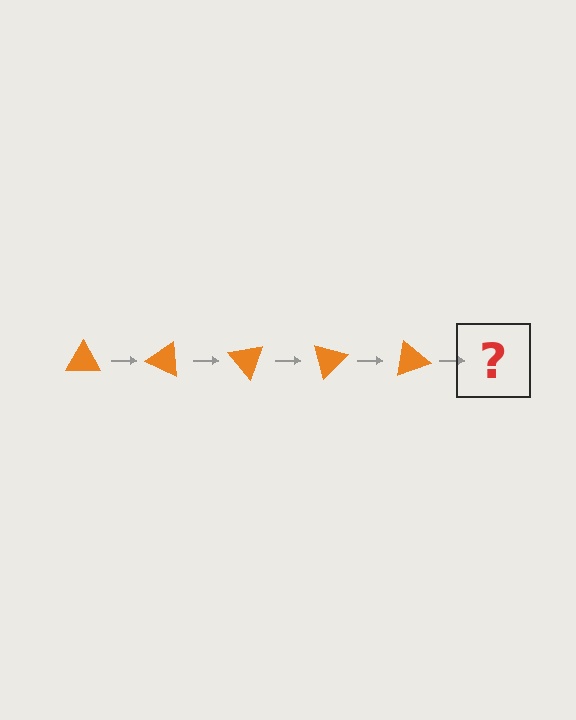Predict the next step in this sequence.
The next step is an orange triangle rotated 125 degrees.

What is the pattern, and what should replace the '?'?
The pattern is that the triangle rotates 25 degrees each step. The '?' should be an orange triangle rotated 125 degrees.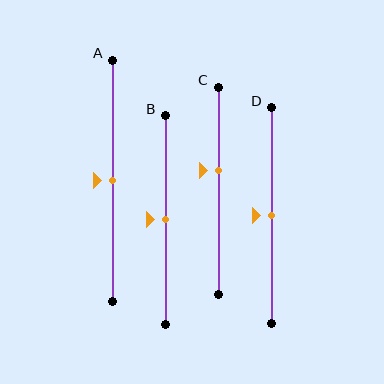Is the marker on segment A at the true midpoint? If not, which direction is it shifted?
Yes, the marker on segment A is at the true midpoint.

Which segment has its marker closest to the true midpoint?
Segment A has its marker closest to the true midpoint.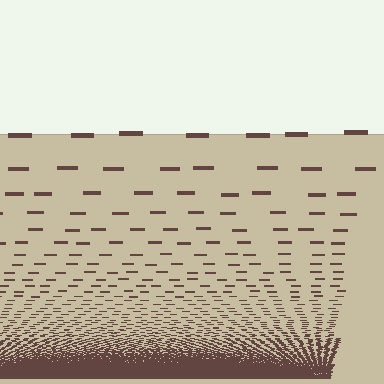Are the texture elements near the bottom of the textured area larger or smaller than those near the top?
Smaller. The gradient is inverted — elements near the bottom are smaller and denser.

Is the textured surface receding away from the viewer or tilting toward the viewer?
The surface appears to tilt toward the viewer. Texture elements get larger and sparser toward the top.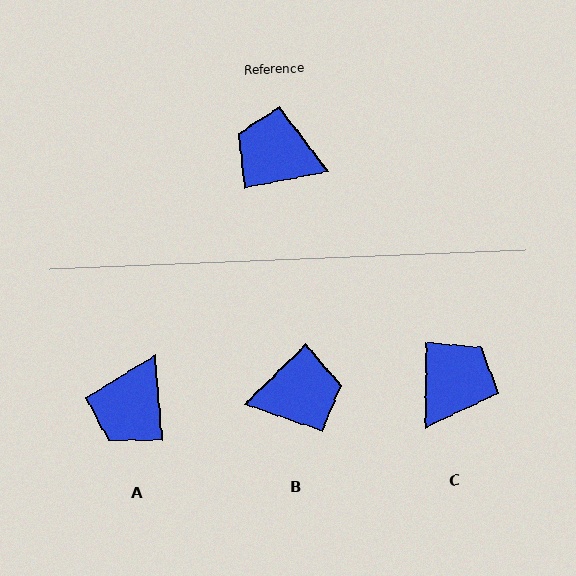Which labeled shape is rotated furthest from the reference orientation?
B, about 146 degrees away.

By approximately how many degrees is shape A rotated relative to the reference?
Approximately 84 degrees counter-clockwise.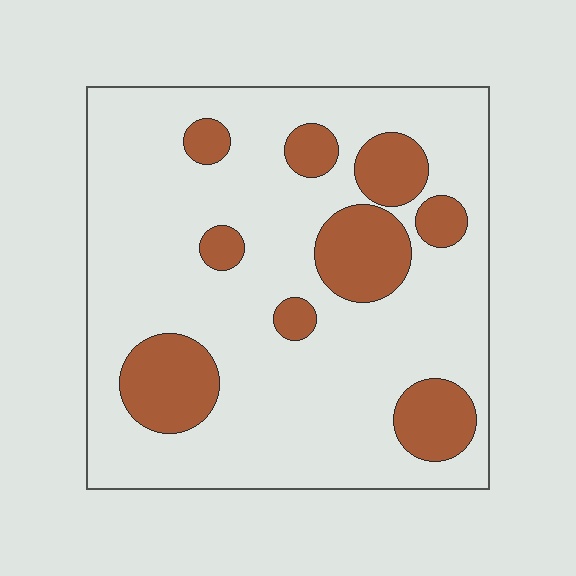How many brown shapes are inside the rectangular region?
9.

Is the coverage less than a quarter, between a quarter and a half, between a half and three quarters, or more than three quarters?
Less than a quarter.